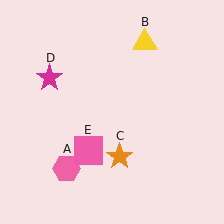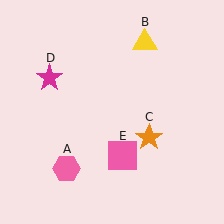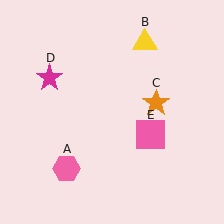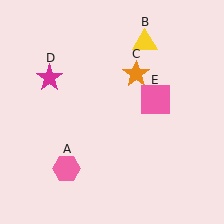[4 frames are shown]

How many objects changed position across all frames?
2 objects changed position: orange star (object C), pink square (object E).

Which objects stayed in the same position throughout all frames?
Pink hexagon (object A) and yellow triangle (object B) and magenta star (object D) remained stationary.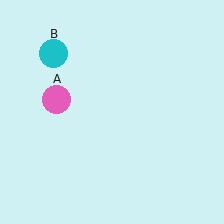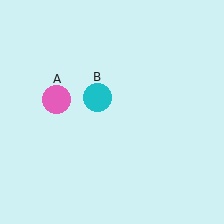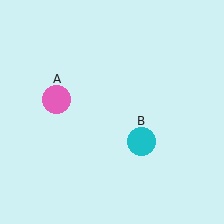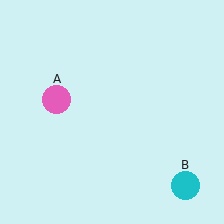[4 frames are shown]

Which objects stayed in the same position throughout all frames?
Pink circle (object A) remained stationary.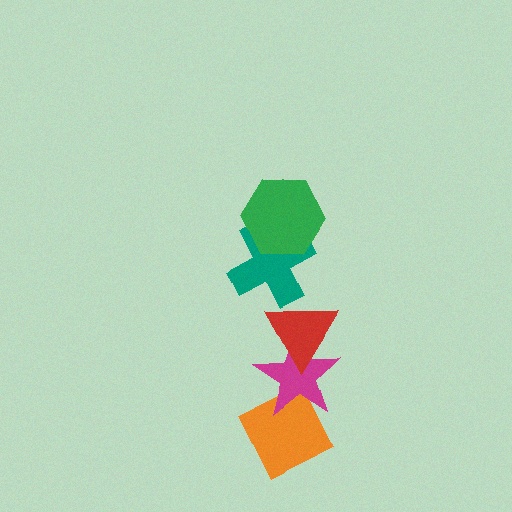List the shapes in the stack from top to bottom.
From top to bottom: the green hexagon, the teal cross, the red triangle, the magenta star, the orange diamond.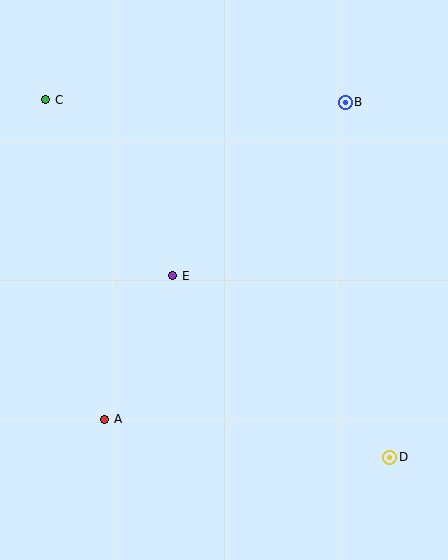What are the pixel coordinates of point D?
Point D is at (390, 457).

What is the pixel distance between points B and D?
The distance between B and D is 358 pixels.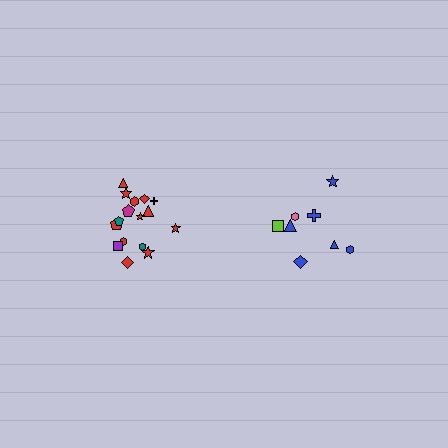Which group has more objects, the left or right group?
The left group.